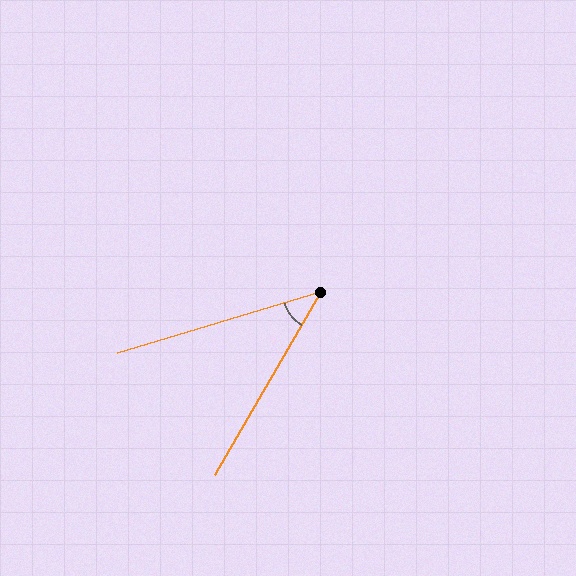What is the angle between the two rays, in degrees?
Approximately 43 degrees.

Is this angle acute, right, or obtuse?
It is acute.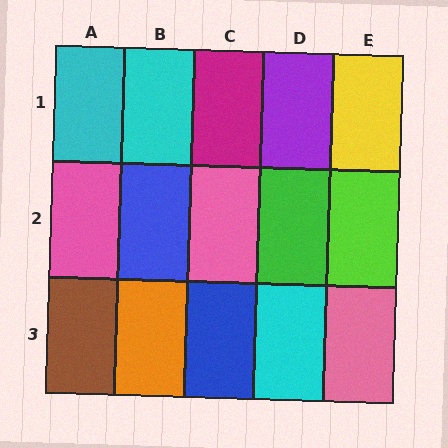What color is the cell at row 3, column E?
Pink.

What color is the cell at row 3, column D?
Cyan.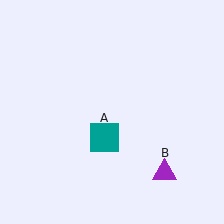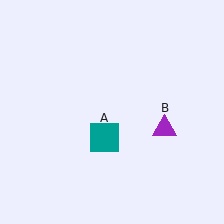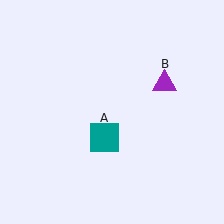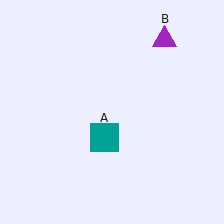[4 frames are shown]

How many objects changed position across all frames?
1 object changed position: purple triangle (object B).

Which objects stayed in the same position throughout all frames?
Teal square (object A) remained stationary.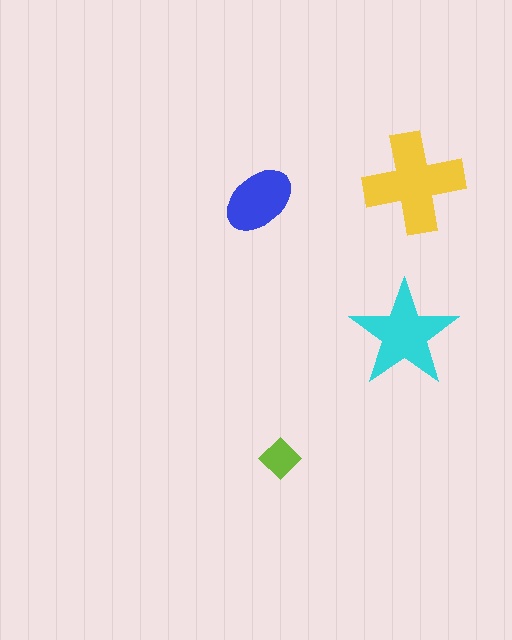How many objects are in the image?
There are 4 objects in the image.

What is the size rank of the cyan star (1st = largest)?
2nd.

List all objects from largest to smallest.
The yellow cross, the cyan star, the blue ellipse, the lime diamond.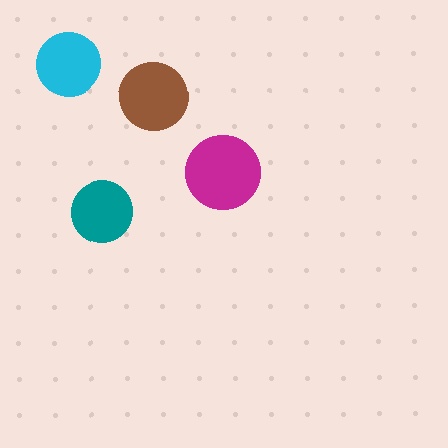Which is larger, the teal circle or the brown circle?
The brown one.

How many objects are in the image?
There are 4 objects in the image.